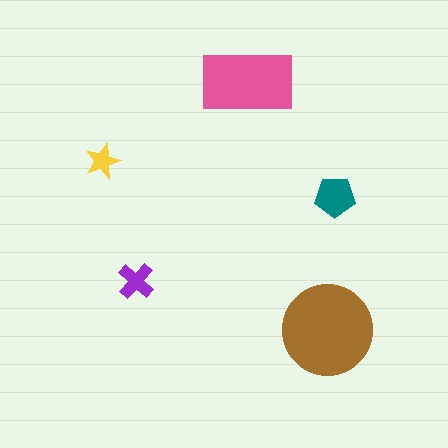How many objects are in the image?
There are 5 objects in the image.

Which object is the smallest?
The yellow star.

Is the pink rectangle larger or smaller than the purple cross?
Larger.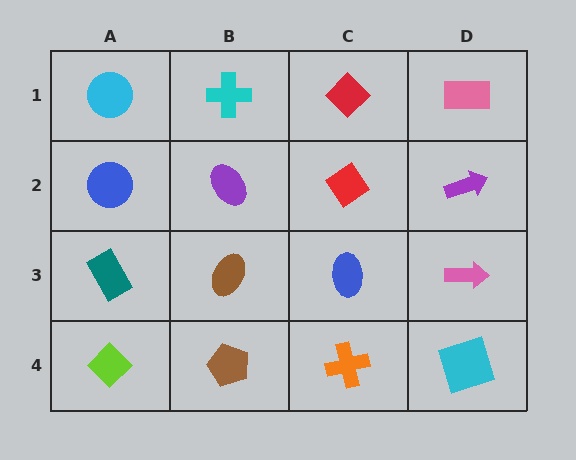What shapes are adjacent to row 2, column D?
A pink rectangle (row 1, column D), a pink arrow (row 3, column D), a red diamond (row 2, column C).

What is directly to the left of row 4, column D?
An orange cross.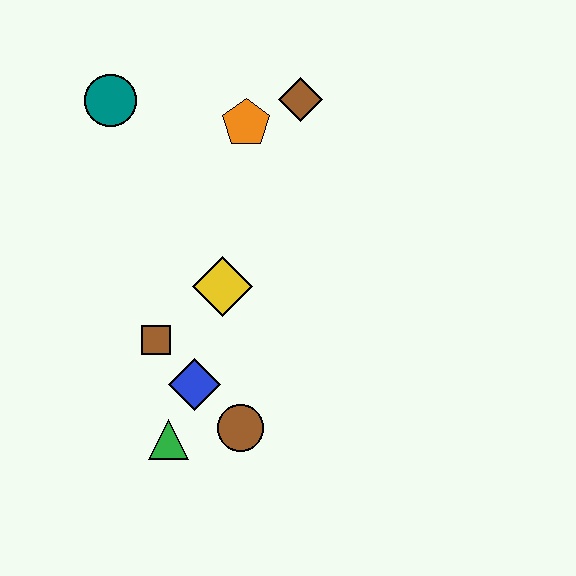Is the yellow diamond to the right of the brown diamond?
No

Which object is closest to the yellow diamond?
The brown square is closest to the yellow diamond.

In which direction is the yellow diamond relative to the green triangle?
The yellow diamond is above the green triangle.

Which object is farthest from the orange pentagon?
The green triangle is farthest from the orange pentagon.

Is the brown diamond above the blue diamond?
Yes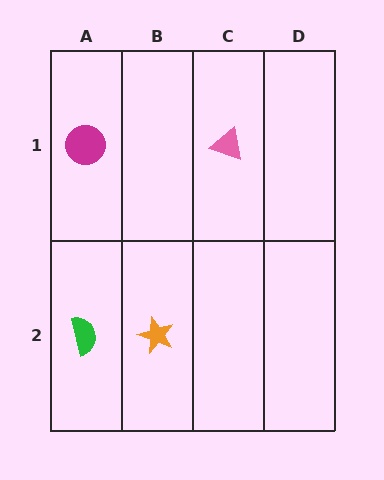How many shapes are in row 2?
2 shapes.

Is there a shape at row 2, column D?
No, that cell is empty.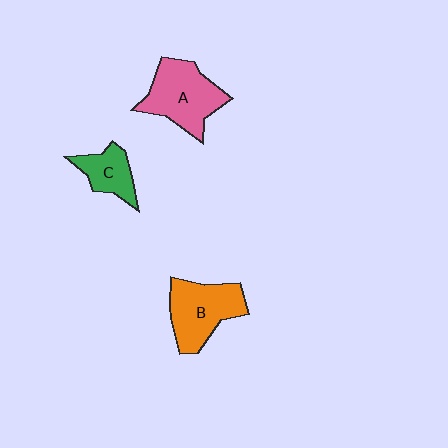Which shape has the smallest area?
Shape C (green).